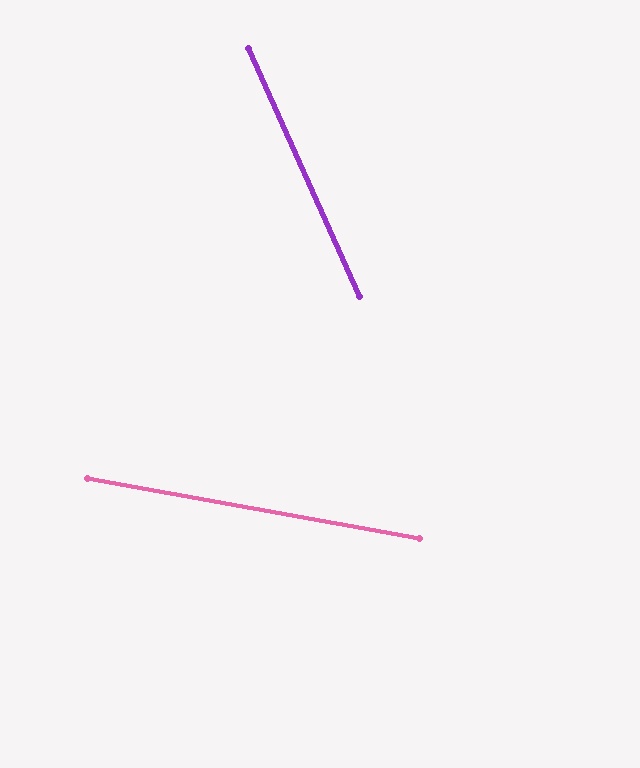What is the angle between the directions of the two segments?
Approximately 56 degrees.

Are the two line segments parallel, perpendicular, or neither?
Neither parallel nor perpendicular — they differ by about 56°.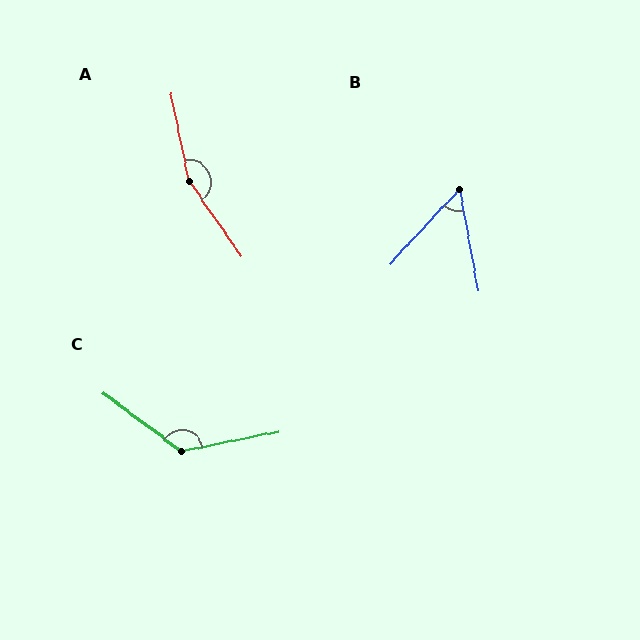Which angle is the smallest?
B, at approximately 53 degrees.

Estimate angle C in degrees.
Approximately 131 degrees.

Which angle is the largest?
A, at approximately 156 degrees.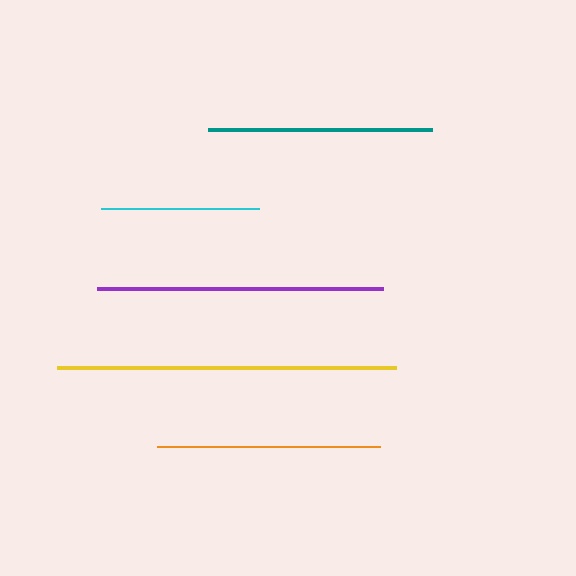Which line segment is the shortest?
The cyan line is the shortest at approximately 158 pixels.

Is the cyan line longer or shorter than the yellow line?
The yellow line is longer than the cyan line.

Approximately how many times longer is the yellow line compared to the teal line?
The yellow line is approximately 1.5 times the length of the teal line.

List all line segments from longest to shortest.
From longest to shortest: yellow, purple, teal, orange, cyan.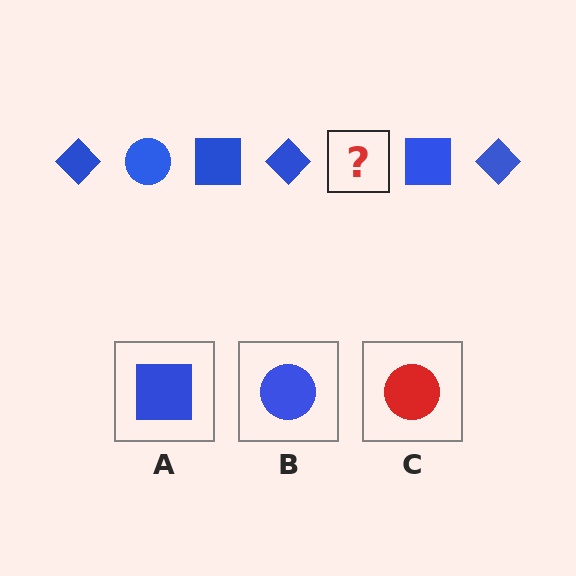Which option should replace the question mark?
Option B.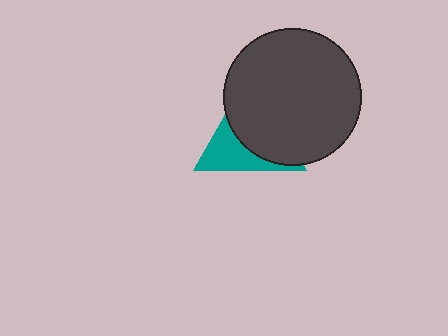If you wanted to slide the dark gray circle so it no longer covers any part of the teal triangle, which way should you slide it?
Slide it toward the upper-right — that is the most direct way to separate the two shapes.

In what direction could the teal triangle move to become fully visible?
The teal triangle could move toward the lower-left. That would shift it out from behind the dark gray circle entirely.